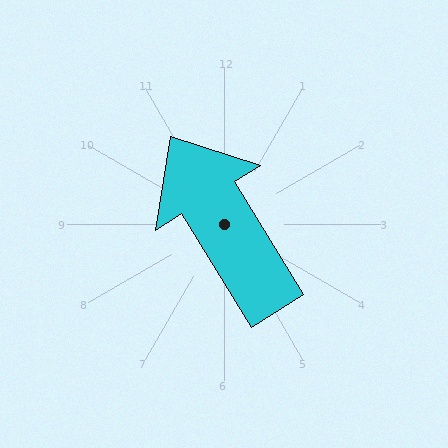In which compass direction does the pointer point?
Northwest.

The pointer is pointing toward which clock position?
Roughly 11 o'clock.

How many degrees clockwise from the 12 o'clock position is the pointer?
Approximately 328 degrees.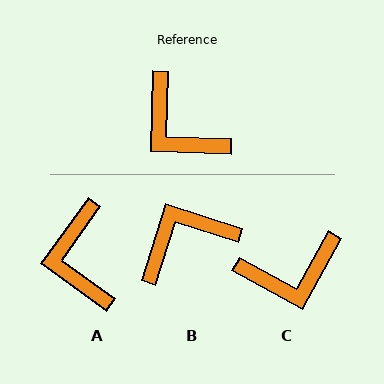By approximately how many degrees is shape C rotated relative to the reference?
Approximately 63 degrees counter-clockwise.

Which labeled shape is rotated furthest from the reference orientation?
B, about 106 degrees away.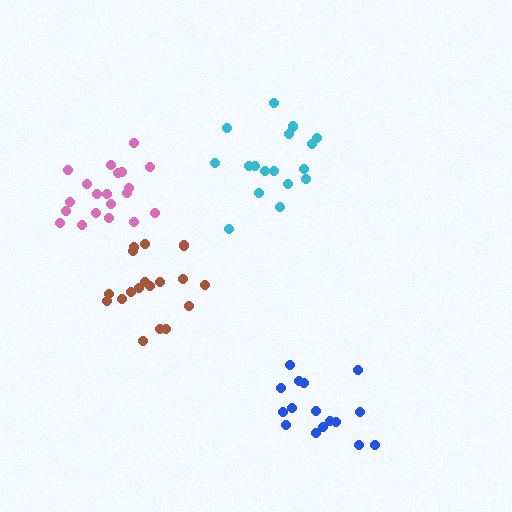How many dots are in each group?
Group 1: 20 dots, Group 2: 18 dots, Group 3: 17 dots, Group 4: 16 dots (71 total).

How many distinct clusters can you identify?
There are 4 distinct clusters.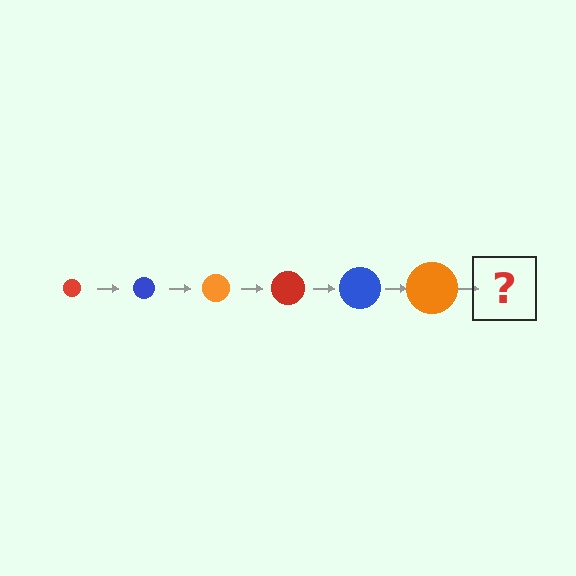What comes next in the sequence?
The next element should be a red circle, larger than the previous one.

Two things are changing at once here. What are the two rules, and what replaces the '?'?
The two rules are that the circle grows larger each step and the color cycles through red, blue, and orange. The '?' should be a red circle, larger than the previous one.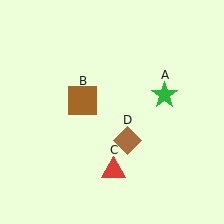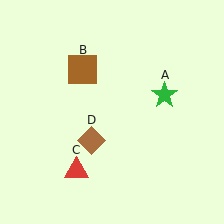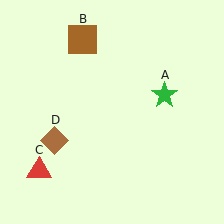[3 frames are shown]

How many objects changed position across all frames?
3 objects changed position: brown square (object B), red triangle (object C), brown diamond (object D).